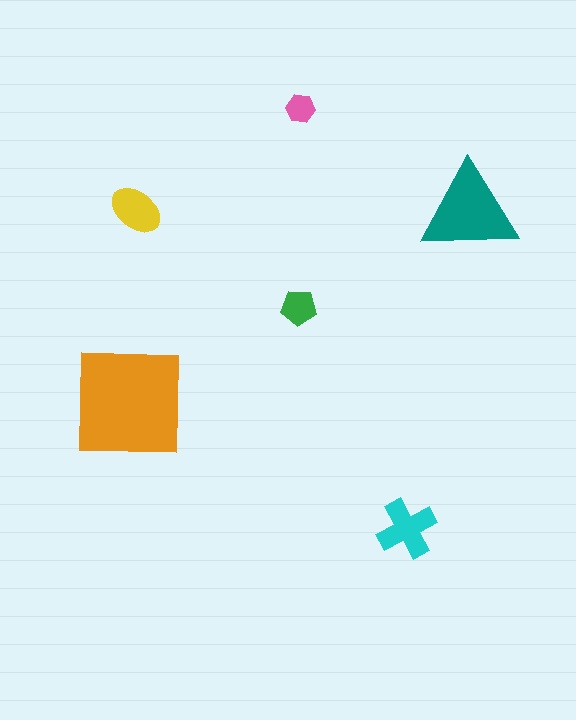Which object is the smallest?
The pink hexagon.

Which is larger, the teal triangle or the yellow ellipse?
The teal triangle.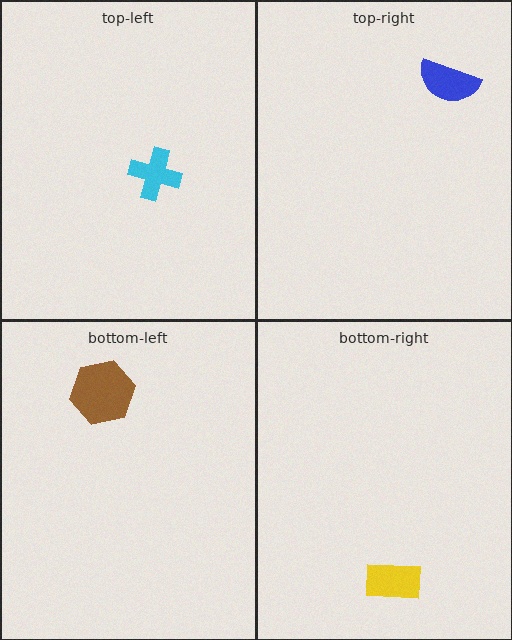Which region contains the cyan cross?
The top-left region.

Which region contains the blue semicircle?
The top-right region.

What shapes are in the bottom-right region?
The yellow rectangle.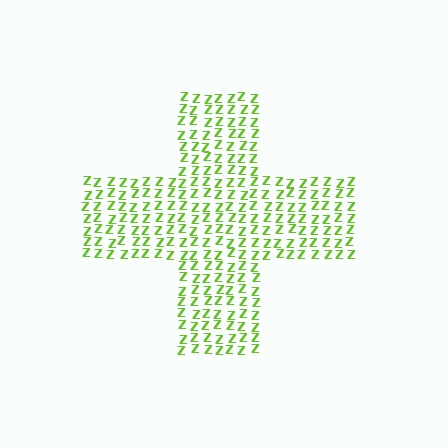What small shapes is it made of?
It is made of small letter Z's.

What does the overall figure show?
The overall figure shows a cross.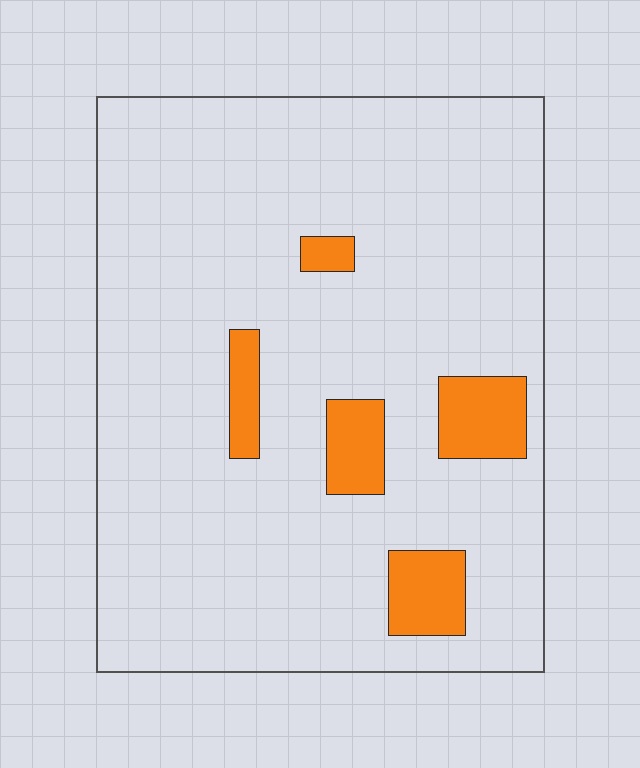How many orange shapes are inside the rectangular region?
5.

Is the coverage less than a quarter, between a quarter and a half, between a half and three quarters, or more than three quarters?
Less than a quarter.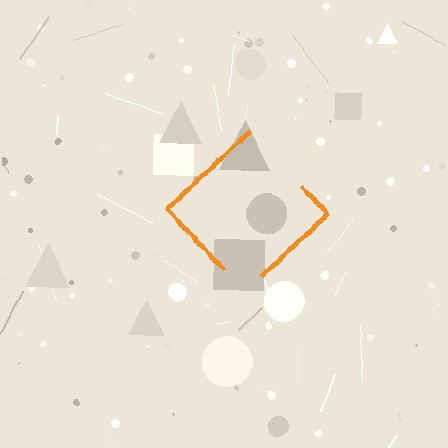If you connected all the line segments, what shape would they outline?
They would outline a diamond.